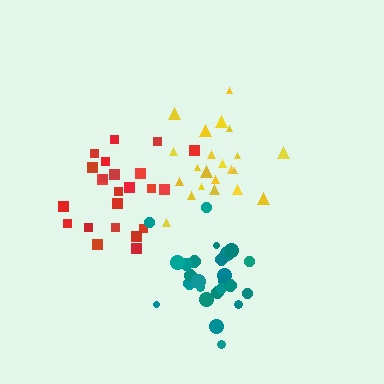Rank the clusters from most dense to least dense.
yellow, red, teal.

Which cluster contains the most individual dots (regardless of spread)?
Teal (26).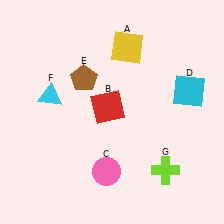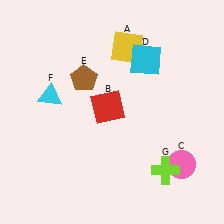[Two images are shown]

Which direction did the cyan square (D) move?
The cyan square (D) moved left.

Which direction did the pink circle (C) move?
The pink circle (C) moved right.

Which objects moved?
The objects that moved are: the pink circle (C), the cyan square (D).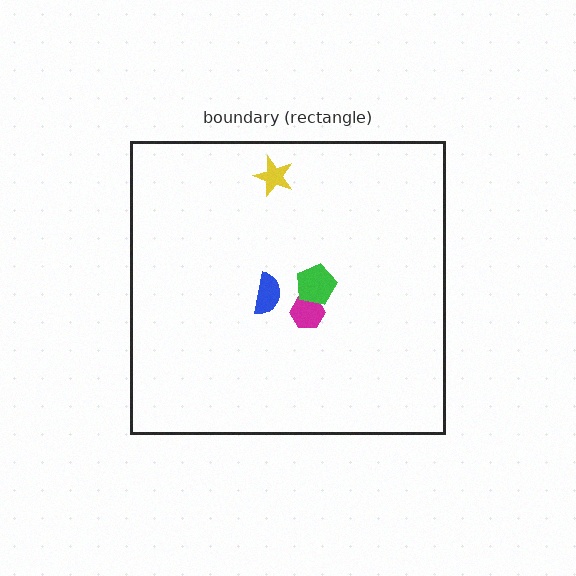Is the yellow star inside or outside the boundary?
Inside.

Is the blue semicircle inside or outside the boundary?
Inside.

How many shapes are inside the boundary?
4 inside, 0 outside.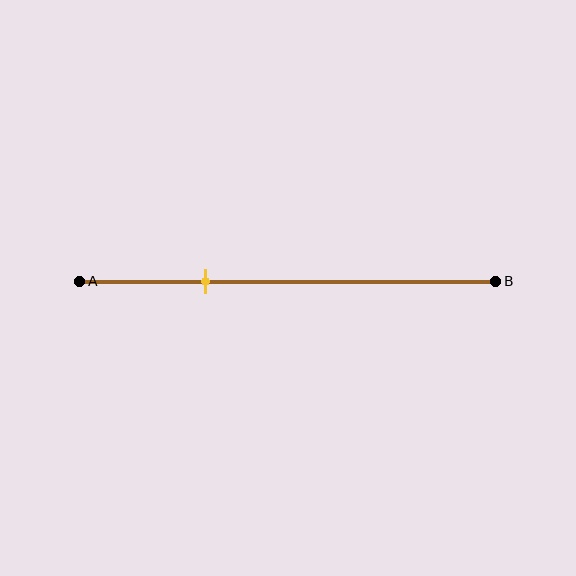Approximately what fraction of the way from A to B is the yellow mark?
The yellow mark is approximately 30% of the way from A to B.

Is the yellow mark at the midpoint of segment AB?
No, the mark is at about 30% from A, not at the 50% midpoint.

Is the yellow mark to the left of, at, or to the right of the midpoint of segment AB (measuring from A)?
The yellow mark is to the left of the midpoint of segment AB.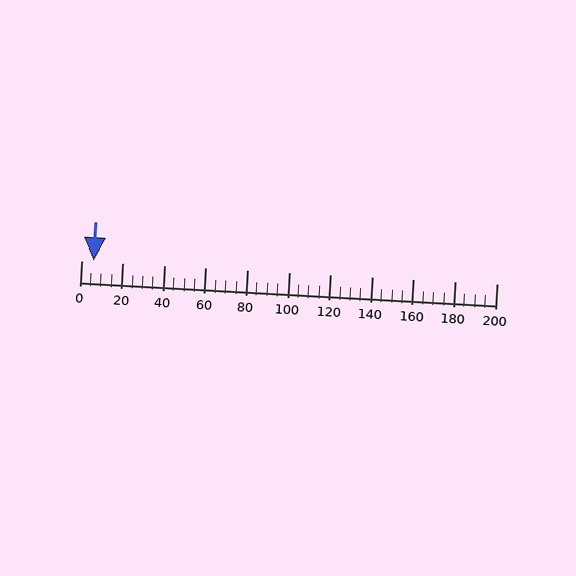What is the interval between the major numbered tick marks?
The major tick marks are spaced 20 units apart.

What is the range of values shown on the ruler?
The ruler shows values from 0 to 200.